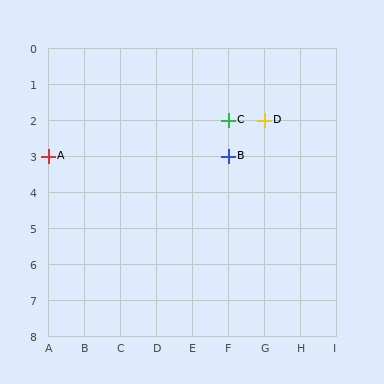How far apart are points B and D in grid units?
Points B and D are 1 column and 1 row apart (about 1.4 grid units diagonally).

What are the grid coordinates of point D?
Point D is at grid coordinates (G, 2).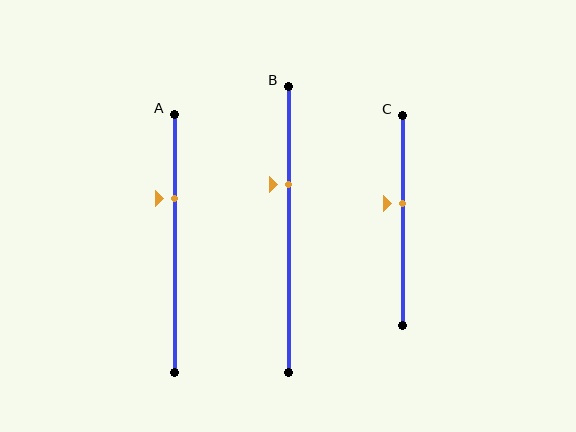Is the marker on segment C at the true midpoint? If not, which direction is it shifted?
No, the marker on segment C is shifted upward by about 8% of the segment length.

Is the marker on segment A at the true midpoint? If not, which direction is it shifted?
No, the marker on segment A is shifted upward by about 17% of the segment length.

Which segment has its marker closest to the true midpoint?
Segment C has its marker closest to the true midpoint.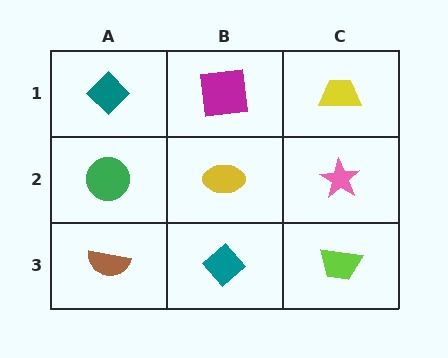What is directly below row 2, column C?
A lime trapezoid.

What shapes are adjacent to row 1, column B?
A yellow ellipse (row 2, column B), a teal diamond (row 1, column A), a yellow trapezoid (row 1, column C).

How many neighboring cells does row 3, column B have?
3.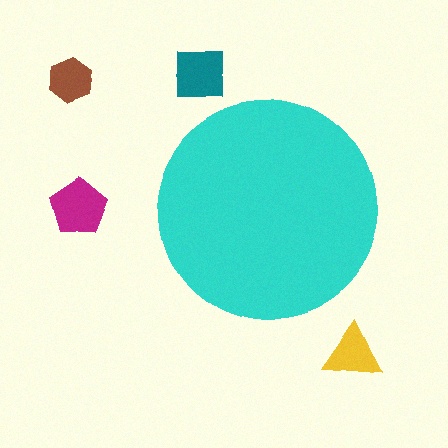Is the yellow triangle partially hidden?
No, the yellow triangle is fully visible.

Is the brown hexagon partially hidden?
No, the brown hexagon is fully visible.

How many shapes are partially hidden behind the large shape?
0 shapes are partially hidden.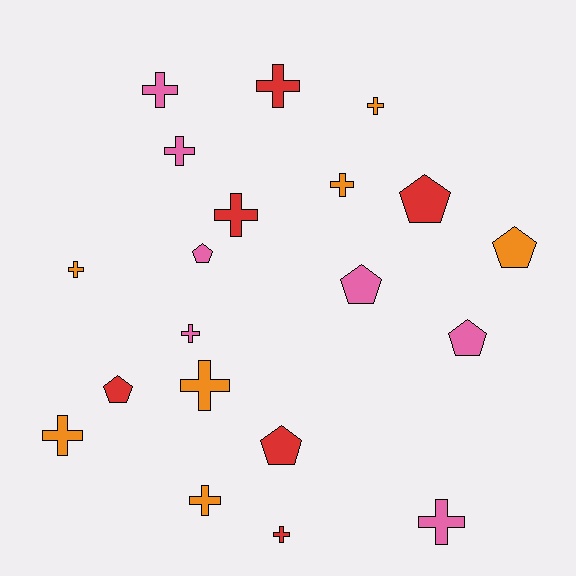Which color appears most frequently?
Pink, with 7 objects.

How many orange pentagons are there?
There is 1 orange pentagon.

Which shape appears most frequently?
Cross, with 13 objects.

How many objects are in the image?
There are 20 objects.